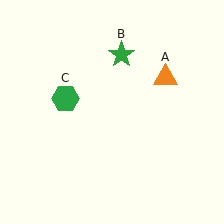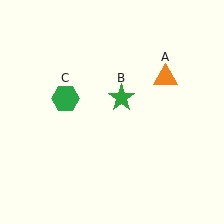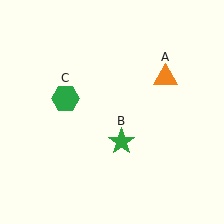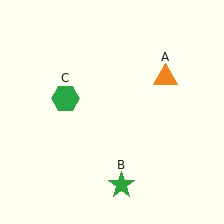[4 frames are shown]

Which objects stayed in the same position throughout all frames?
Orange triangle (object A) and green hexagon (object C) remained stationary.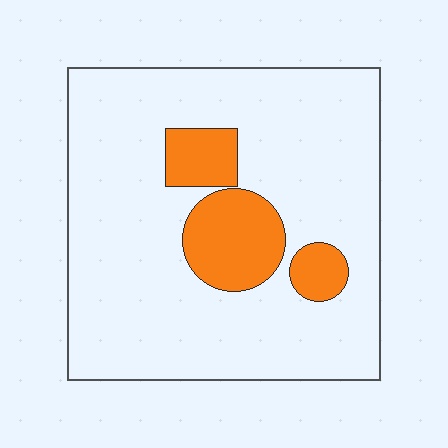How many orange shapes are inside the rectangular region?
3.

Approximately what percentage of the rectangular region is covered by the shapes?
Approximately 15%.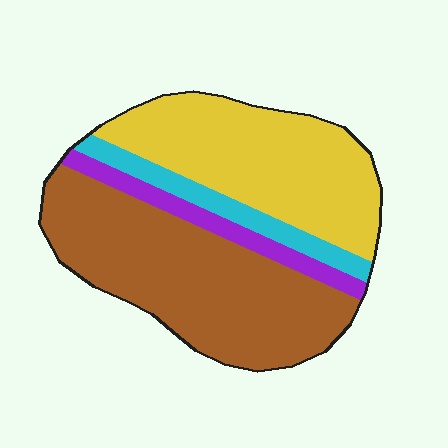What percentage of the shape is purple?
Purple covers 9% of the shape.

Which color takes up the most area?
Brown, at roughly 45%.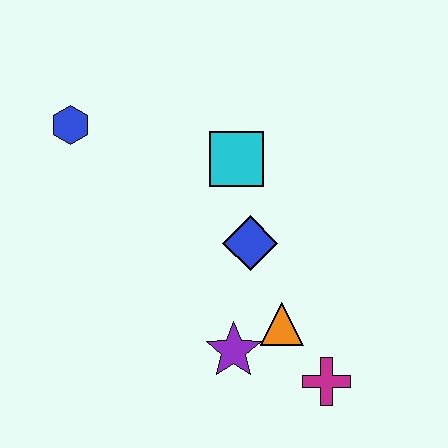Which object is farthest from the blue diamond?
The blue hexagon is farthest from the blue diamond.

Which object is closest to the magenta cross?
The orange triangle is closest to the magenta cross.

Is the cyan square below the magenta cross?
No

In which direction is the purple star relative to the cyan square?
The purple star is below the cyan square.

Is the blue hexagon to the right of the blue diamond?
No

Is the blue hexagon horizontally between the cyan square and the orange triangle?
No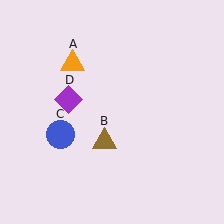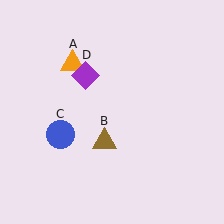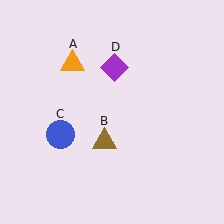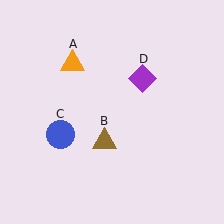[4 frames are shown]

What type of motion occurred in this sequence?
The purple diamond (object D) rotated clockwise around the center of the scene.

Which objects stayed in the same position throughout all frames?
Orange triangle (object A) and brown triangle (object B) and blue circle (object C) remained stationary.